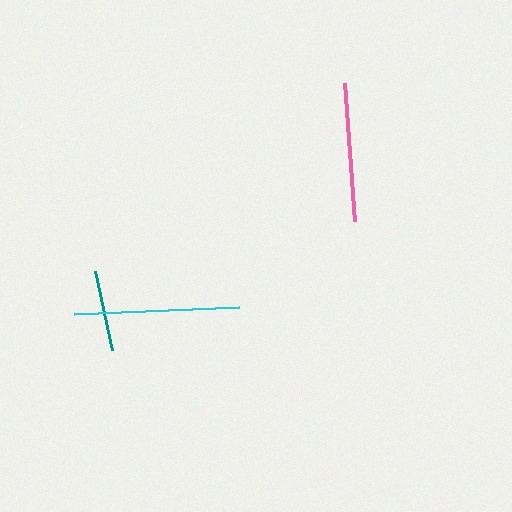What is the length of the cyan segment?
The cyan segment is approximately 166 pixels long.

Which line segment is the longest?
The cyan line is the longest at approximately 166 pixels.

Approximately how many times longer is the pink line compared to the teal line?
The pink line is approximately 1.7 times the length of the teal line.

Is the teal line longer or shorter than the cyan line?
The cyan line is longer than the teal line.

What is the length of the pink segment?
The pink segment is approximately 138 pixels long.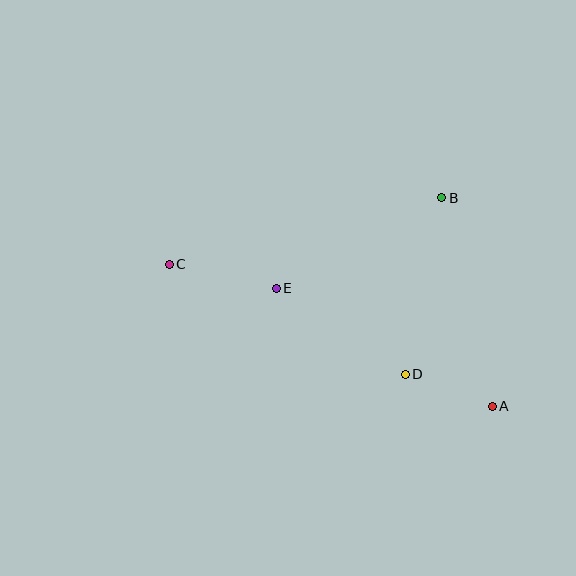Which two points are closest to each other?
Points A and D are closest to each other.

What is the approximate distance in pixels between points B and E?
The distance between B and E is approximately 188 pixels.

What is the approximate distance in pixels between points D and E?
The distance between D and E is approximately 155 pixels.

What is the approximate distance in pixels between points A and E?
The distance between A and E is approximately 246 pixels.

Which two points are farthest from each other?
Points A and C are farthest from each other.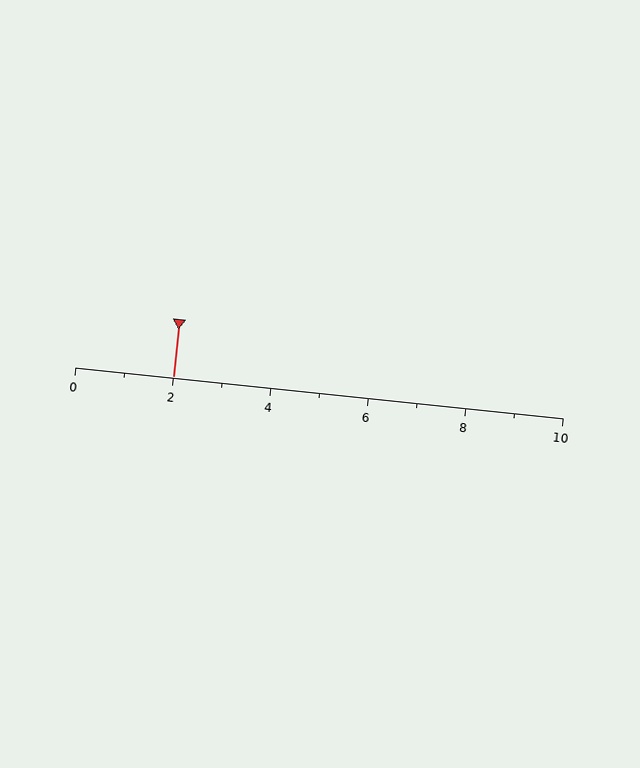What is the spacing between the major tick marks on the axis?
The major ticks are spaced 2 apart.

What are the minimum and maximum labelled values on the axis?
The axis runs from 0 to 10.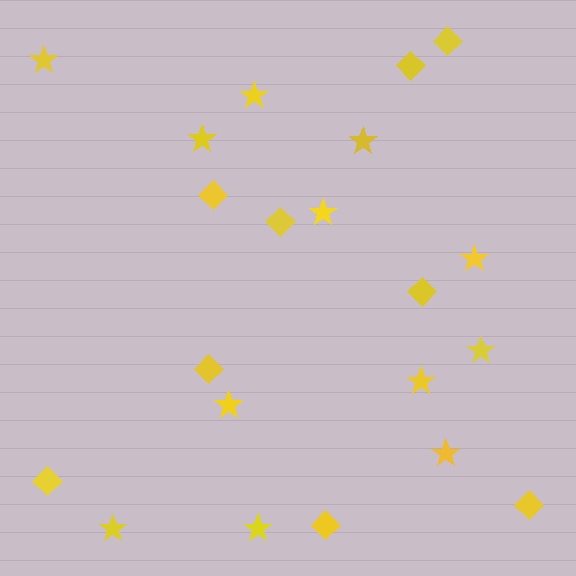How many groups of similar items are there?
There are 2 groups: one group of stars (12) and one group of diamonds (9).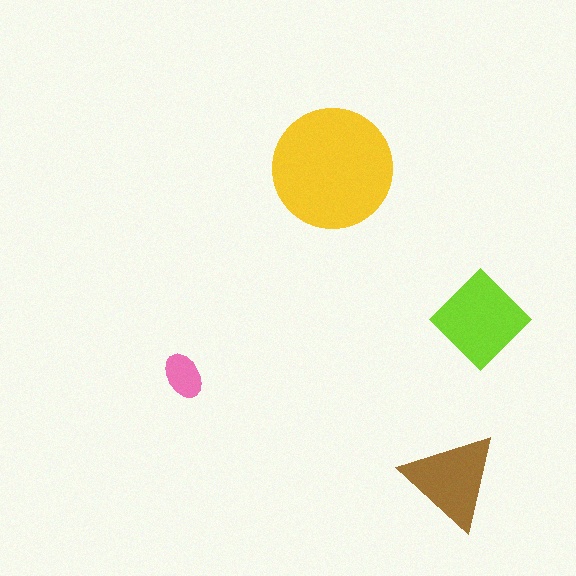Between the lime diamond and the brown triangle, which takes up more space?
The lime diamond.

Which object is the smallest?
The pink ellipse.